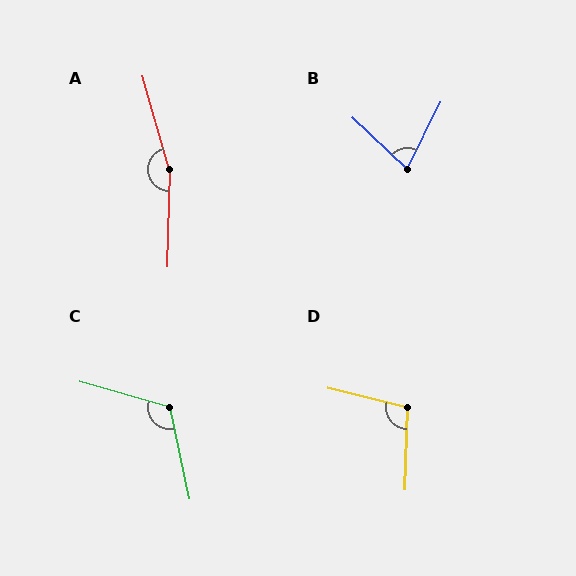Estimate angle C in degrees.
Approximately 118 degrees.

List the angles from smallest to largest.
B (72°), D (102°), C (118°), A (163°).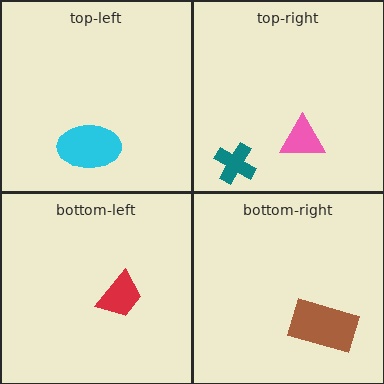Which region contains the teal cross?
The top-right region.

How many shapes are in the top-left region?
1.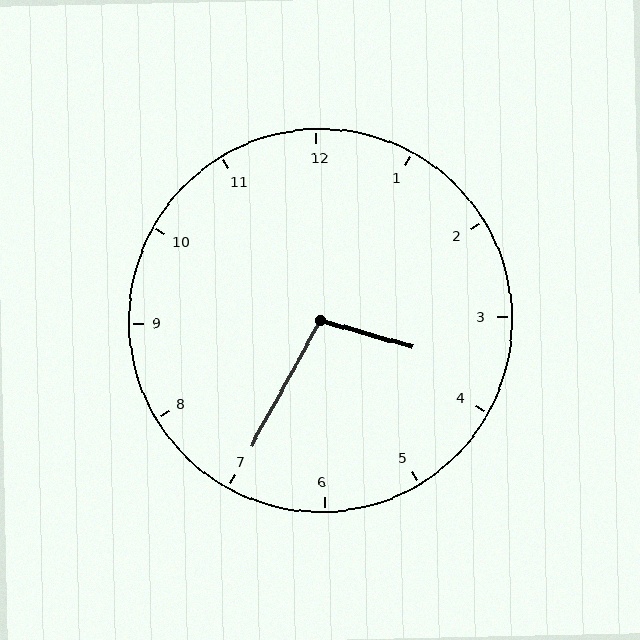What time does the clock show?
3:35.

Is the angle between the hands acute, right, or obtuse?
It is obtuse.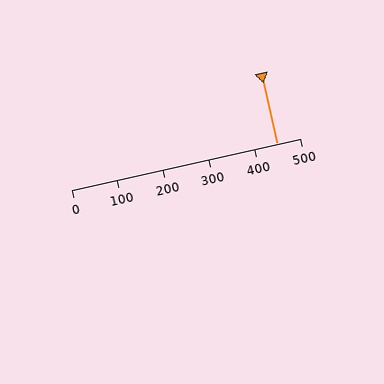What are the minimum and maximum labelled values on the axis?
The axis runs from 0 to 500.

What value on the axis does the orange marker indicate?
The marker indicates approximately 450.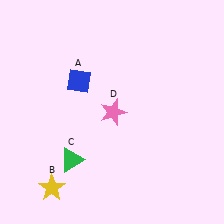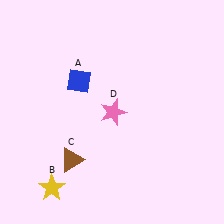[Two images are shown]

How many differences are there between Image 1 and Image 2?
There is 1 difference between the two images.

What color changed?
The triangle (C) changed from green in Image 1 to brown in Image 2.